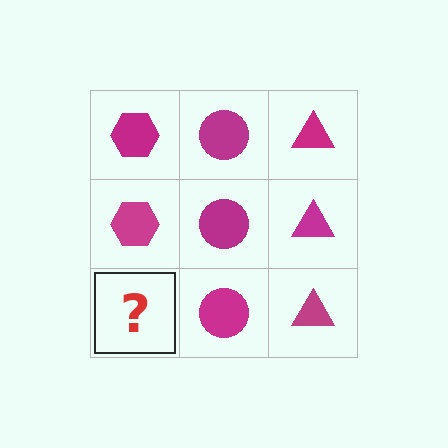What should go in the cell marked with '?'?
The missing cell should contain a magenta hexagon.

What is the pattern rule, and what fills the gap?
The rule is that each column has a consistent shape. The gap should be filled with a magenta hexagon.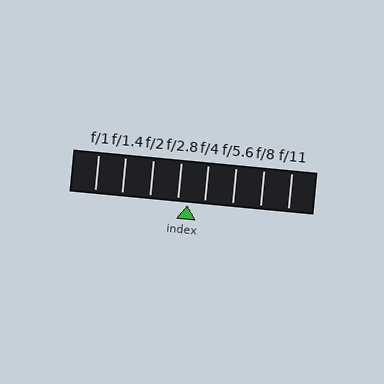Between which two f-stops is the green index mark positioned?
The index mark is between f/2.8 and f/4.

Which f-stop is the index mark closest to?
The index mark is closest to f/2.8.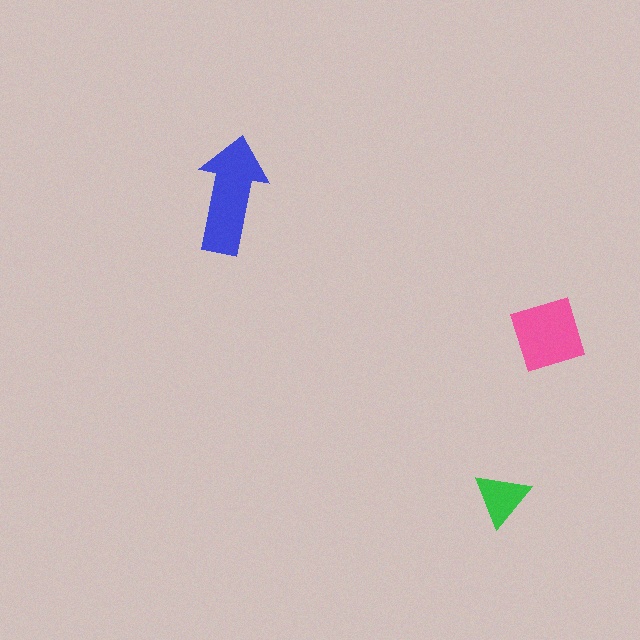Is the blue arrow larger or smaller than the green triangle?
Larger.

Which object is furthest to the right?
The pink diamond is rightmost.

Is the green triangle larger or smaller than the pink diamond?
Smaller.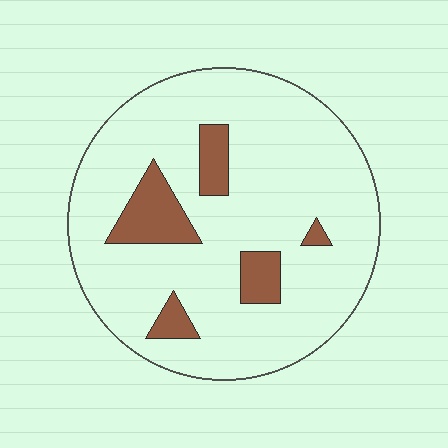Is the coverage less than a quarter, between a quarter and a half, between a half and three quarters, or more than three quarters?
Less than a quarter.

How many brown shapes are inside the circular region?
5.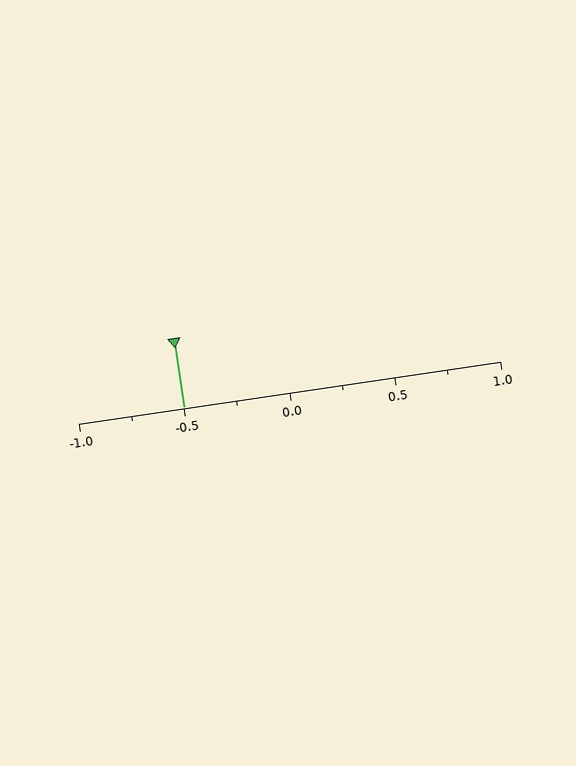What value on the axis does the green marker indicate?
The marker indicates approximately -0.5.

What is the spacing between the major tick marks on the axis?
The major ticks are spaced 0.5 apart.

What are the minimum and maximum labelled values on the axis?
The axis runs from -1.0 to 1.0.